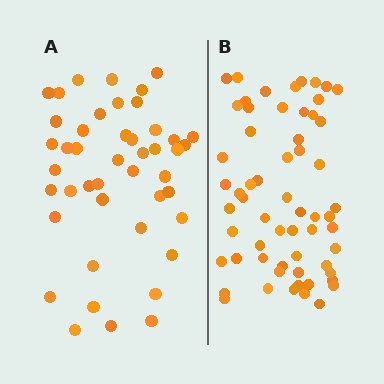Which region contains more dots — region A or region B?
Region B (the right region) has more dots.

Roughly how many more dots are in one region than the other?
Region B has approximately 15 more dots than region A.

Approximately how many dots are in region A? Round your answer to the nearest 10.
About 40 dots. (The exact count is 45, which rounds to 40.)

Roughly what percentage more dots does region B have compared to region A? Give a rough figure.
About 35% more.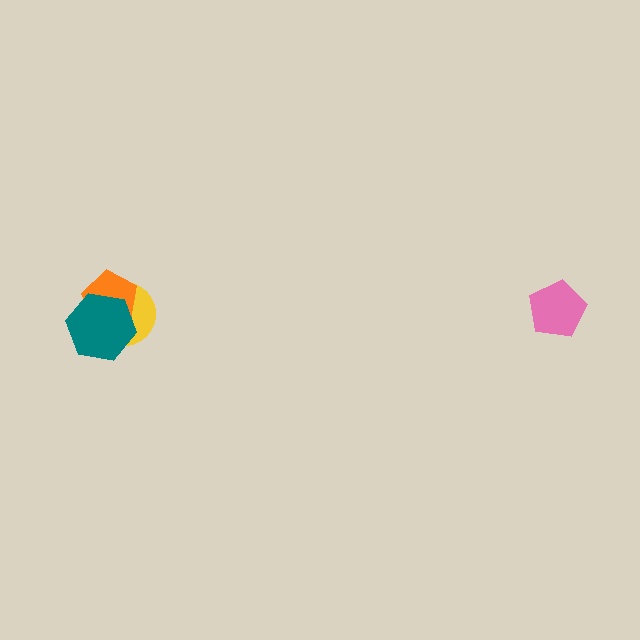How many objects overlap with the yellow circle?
2 objects overlap with the yellow circle.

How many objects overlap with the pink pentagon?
0 objects overlap with the pink pentagon.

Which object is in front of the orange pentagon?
The teal hexagon is in front of the orange pentagon.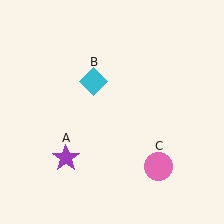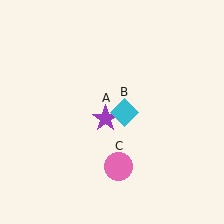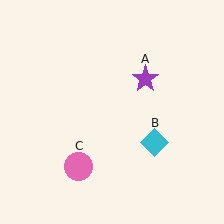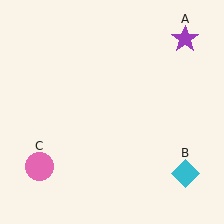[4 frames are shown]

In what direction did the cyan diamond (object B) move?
The cyan diamond (object B) moved down and to the right.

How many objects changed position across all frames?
3 objects changed position: purple star (object A), cyan diamond (object B), pink circle (object C).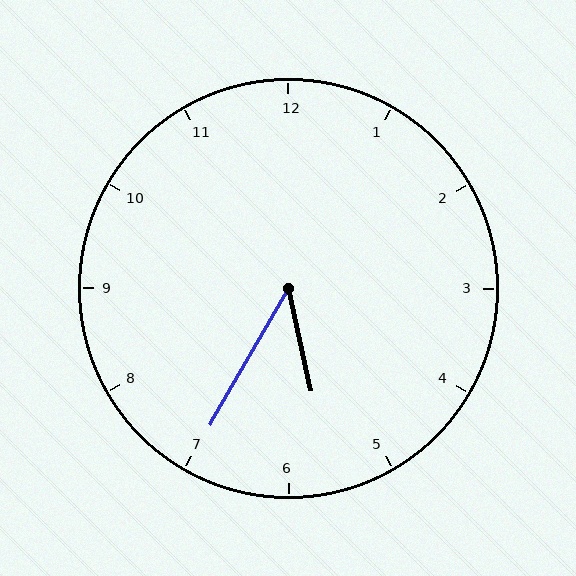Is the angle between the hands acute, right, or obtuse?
It is acute.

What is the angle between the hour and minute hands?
Approximately 42 degrees.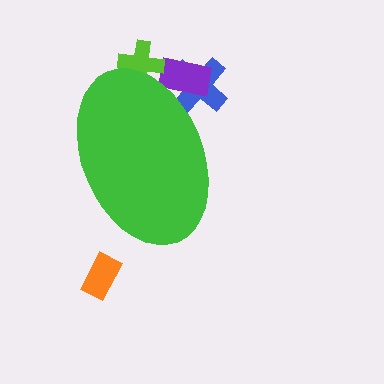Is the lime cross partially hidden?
Yes, the lime cross is partially hidden behind the green ellipse.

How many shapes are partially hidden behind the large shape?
3 shapes are partially hidden.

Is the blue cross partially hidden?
Yes, the blue cross is partially hidden behind the green ellipse.